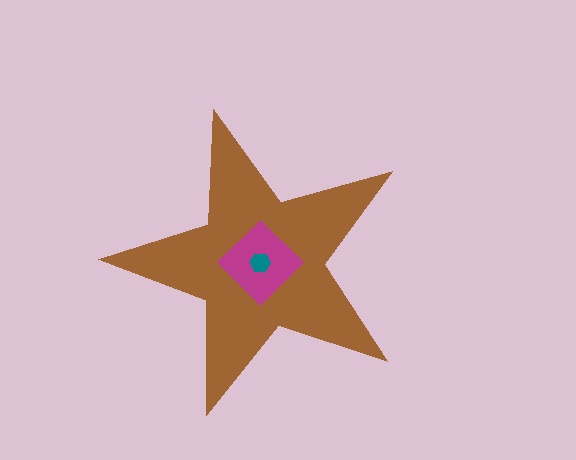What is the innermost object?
The teal hexagon.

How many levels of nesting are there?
3.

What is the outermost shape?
The brown star.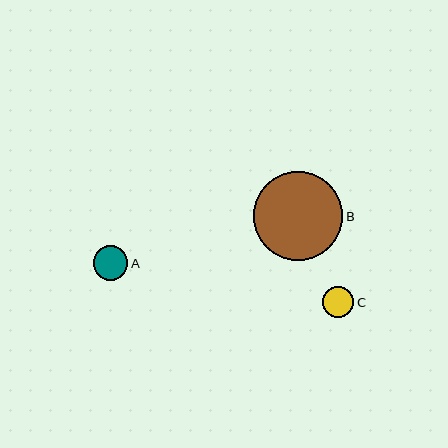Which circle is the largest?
Circle B is the largest with a size of approximately 89 pixels.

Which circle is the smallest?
Circle C is the smallest with a size of approximately 31 pixels.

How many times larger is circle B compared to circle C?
Circle B is approximately 2.9 times the size of circle C.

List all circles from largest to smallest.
From largest to smallest: B, A, C.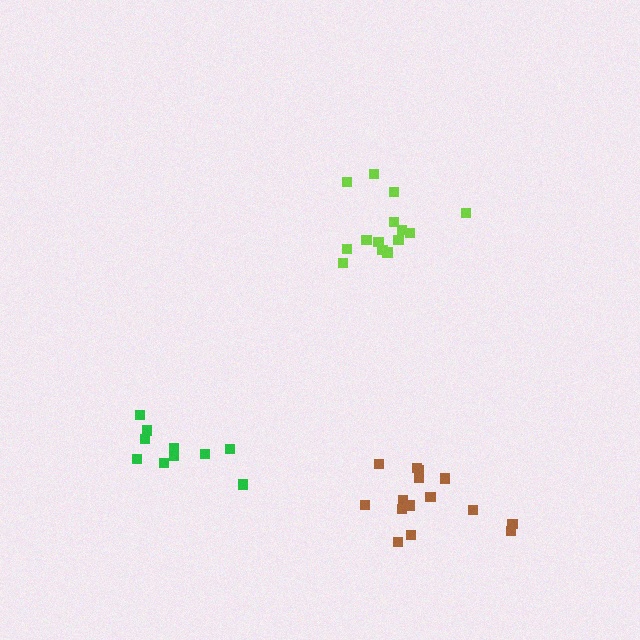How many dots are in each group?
Group 1: 15 dots, Group 2: 14 dots, Group 3: 10 dots (39 total).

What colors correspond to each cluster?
The clusters are colored: brown, lime, green.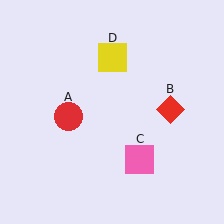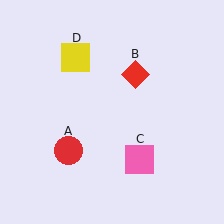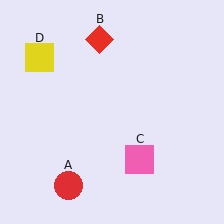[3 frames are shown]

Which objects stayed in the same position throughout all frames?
Pink square (object C) remained stationary.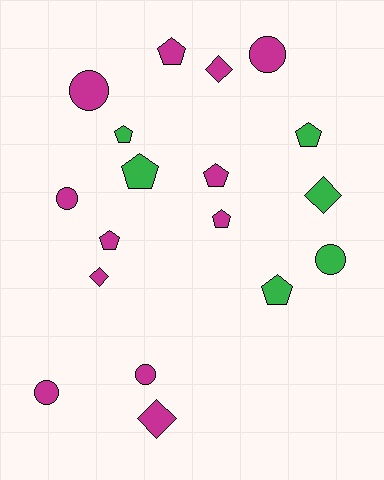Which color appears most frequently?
Magenta, with 12 objects.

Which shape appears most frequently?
Pentagon, with 8 objects.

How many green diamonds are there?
There is 1 green diamond.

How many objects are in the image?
There are 18 objects.